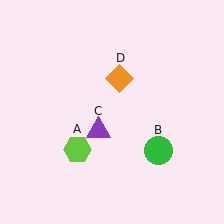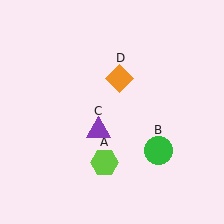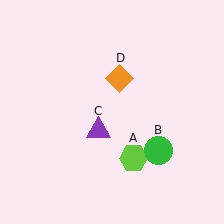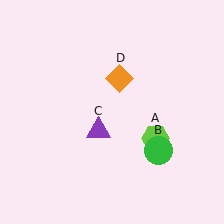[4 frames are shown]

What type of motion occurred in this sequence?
The lime hexagon (object A) rotated counterclockwise around the center of the scene.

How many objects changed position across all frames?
1 object changed position: lime hexagon (object A).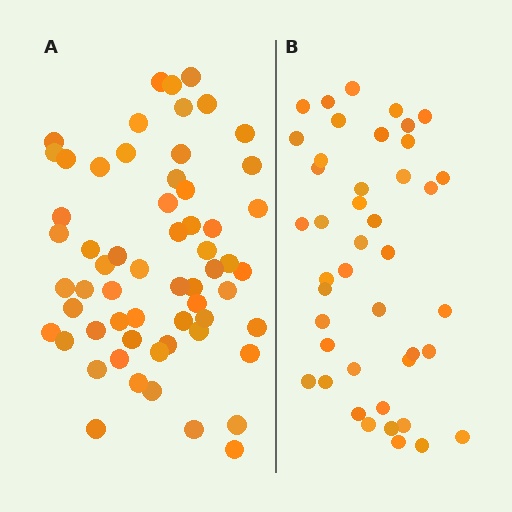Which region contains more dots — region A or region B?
Region A (the left region) has more dots.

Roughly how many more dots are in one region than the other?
Region A has approximately 15 more dots than region B.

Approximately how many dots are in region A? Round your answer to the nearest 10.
About 60 dots.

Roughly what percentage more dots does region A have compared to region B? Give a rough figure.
About 40% more.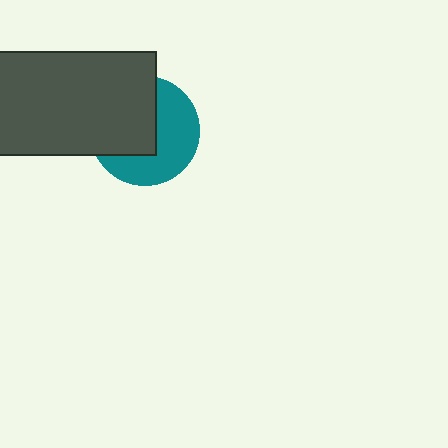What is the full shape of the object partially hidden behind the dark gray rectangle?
The partially hidden object is a teal circle.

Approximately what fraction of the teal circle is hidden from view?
Roughly 49% of the teal circle is hidden behind the dark gray rectangle.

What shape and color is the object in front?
The object in front is a dark gray rectangle.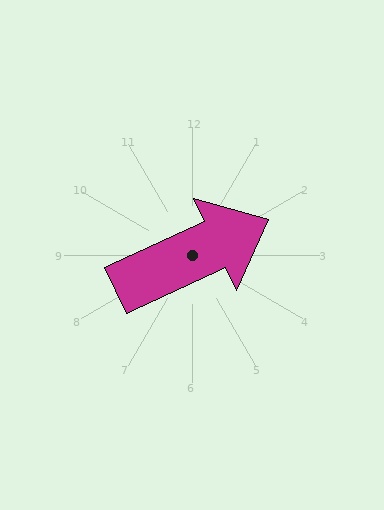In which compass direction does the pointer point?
Northeast.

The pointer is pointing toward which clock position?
Roughly 2 o'clock.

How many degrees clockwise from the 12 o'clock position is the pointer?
Approximately 65 degrees.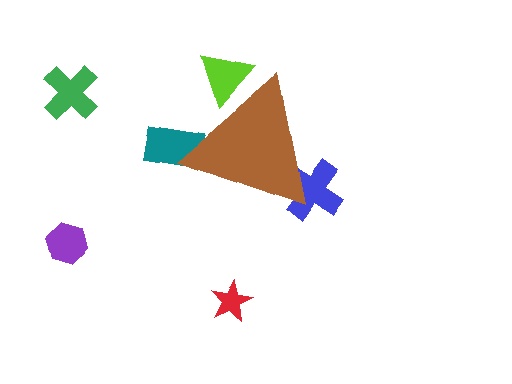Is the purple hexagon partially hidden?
No, the purple hexagon is fully visible.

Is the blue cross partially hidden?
Yes, the blue cross is partially hidden behind the brown triangle.